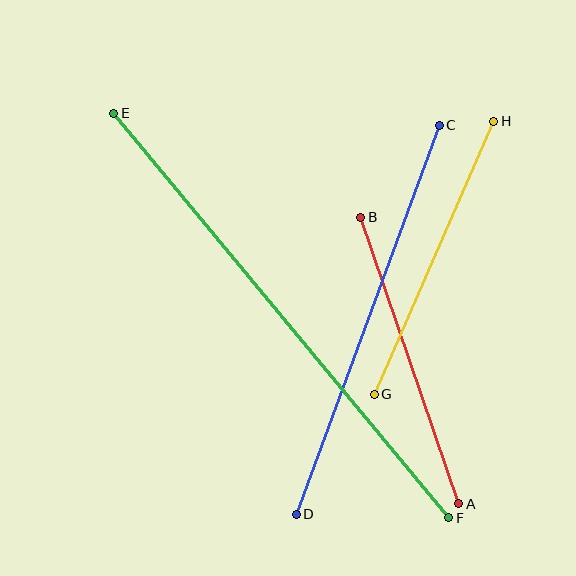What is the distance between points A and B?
The distance is approximately 303 pixels.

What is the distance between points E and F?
The distance is approximately 525 pixels.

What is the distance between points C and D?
The distance is approximately 415 pixels.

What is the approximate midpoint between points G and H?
The midpoint is at approximately (434, 258) pixels.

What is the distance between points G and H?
The distance is approximately 298 pixels.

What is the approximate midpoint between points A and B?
The midpoint is at approximately (410, 361) pixels.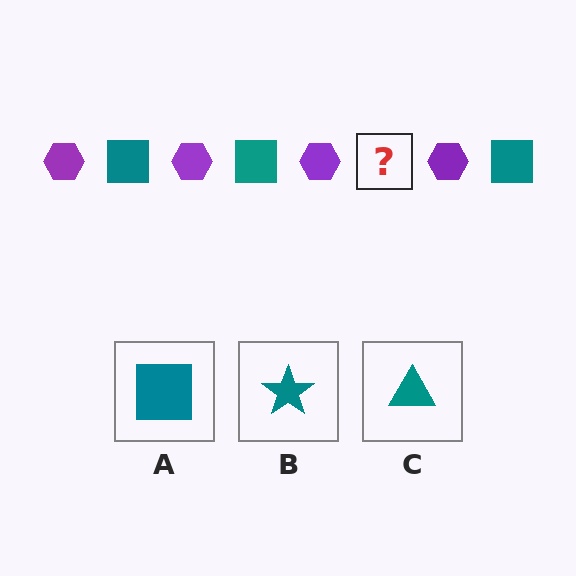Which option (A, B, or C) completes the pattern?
A.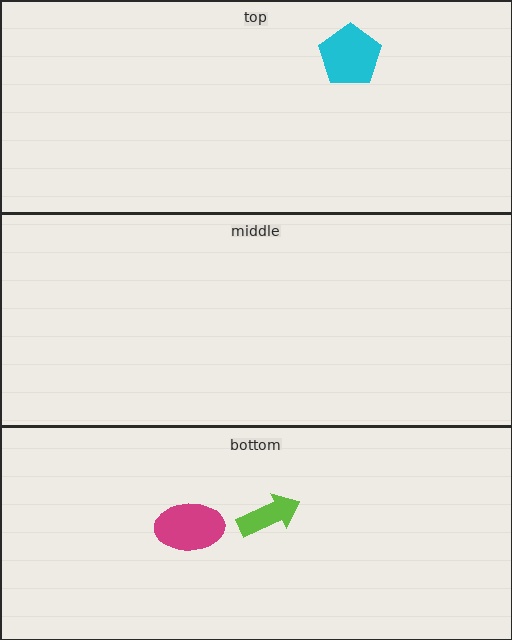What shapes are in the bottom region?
The lime arrow, the magenta ellipse.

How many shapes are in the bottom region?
2.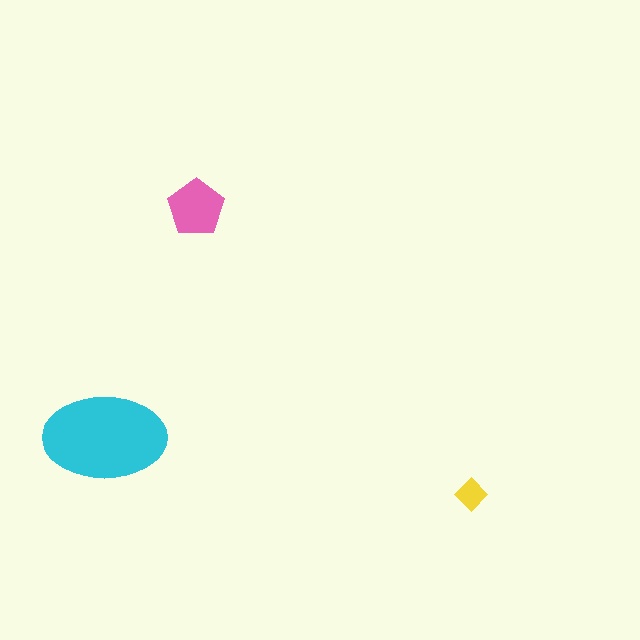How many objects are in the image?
There are 3 objects in the image.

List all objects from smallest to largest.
The yellow diamond, the pink pentagon, the cyan ellipse.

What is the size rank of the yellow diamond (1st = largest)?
3rd.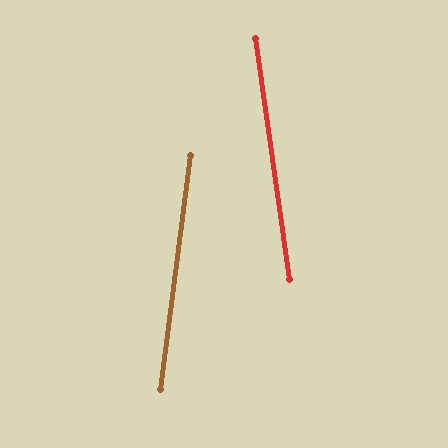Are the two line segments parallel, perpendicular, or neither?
Neither parallel nor perpendicular — they differ by about 15°.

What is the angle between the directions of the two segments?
Approximately 15 degrees.